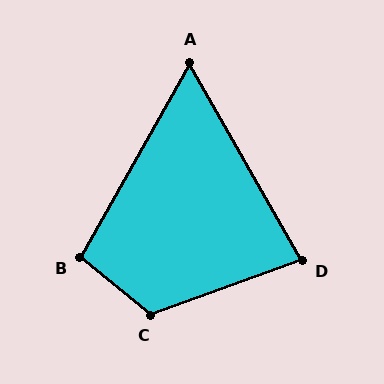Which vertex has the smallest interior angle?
A, at approximately 59 degrees.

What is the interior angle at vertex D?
Approximately 80 degrees (acute).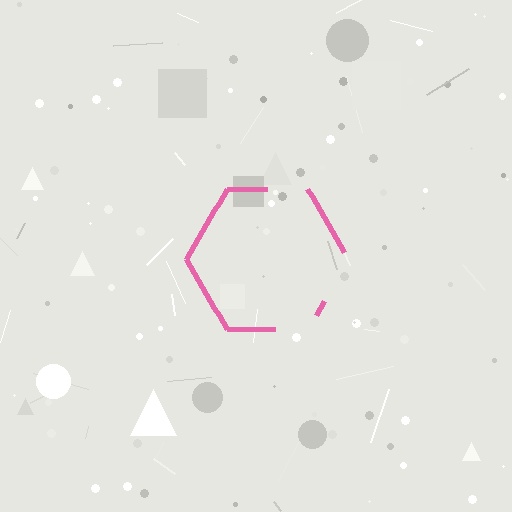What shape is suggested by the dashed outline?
The dashed outline suggests a hexagon.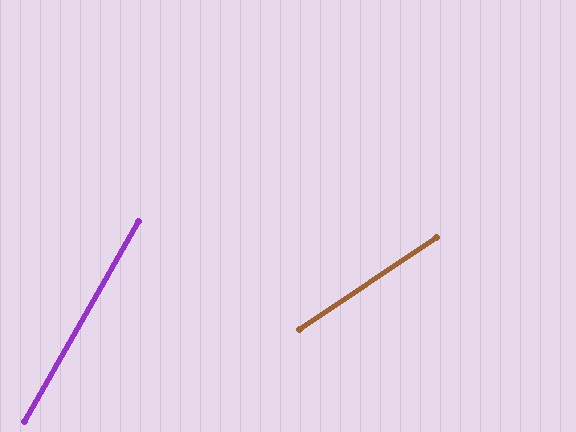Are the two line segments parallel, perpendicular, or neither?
Neither parallel nor perpendicular — they differ by about 26°.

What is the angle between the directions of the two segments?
Approximately 26 degrees.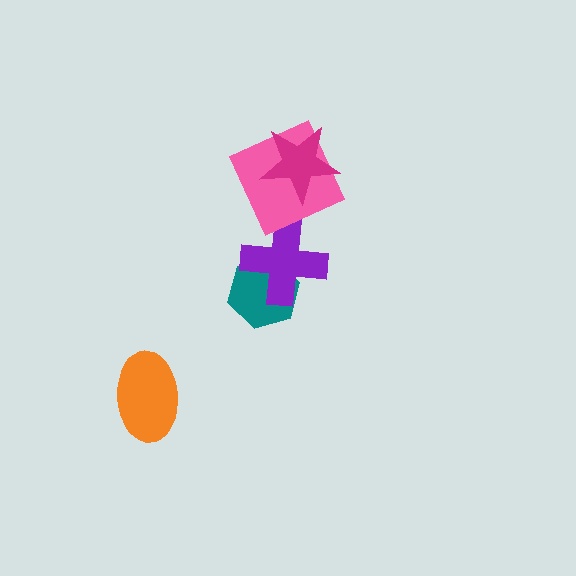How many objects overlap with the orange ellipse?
0 objects overlap with the orange ellipse.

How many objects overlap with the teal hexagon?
1 object overlaps with the teal hexagon.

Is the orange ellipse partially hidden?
No, no other shape covers it.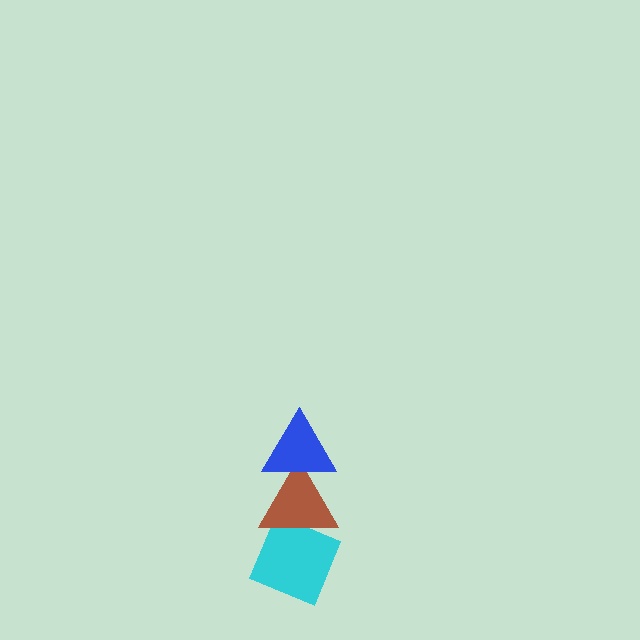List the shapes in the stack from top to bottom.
From top to bottom: the blue triangle, the brown triangle, the cyan diamond.